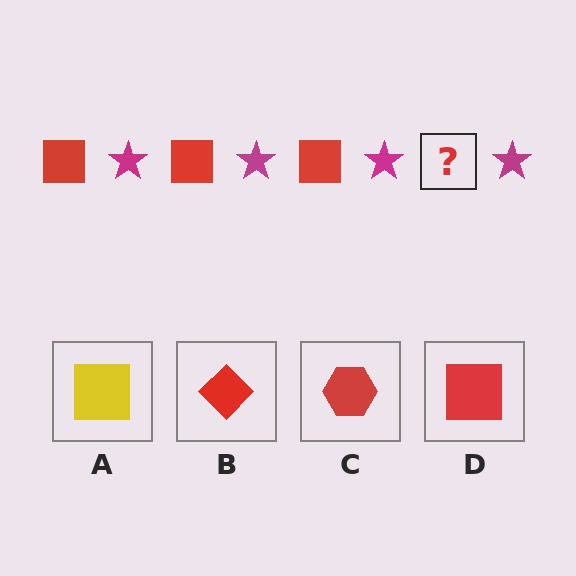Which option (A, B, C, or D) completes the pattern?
D.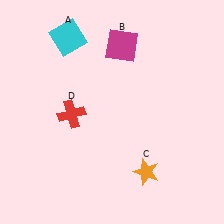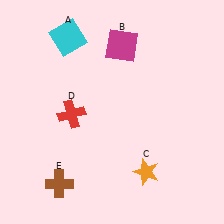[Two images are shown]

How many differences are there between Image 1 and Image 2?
There is 1 difference between the two images.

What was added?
A brown cross (E) was added in Image 2.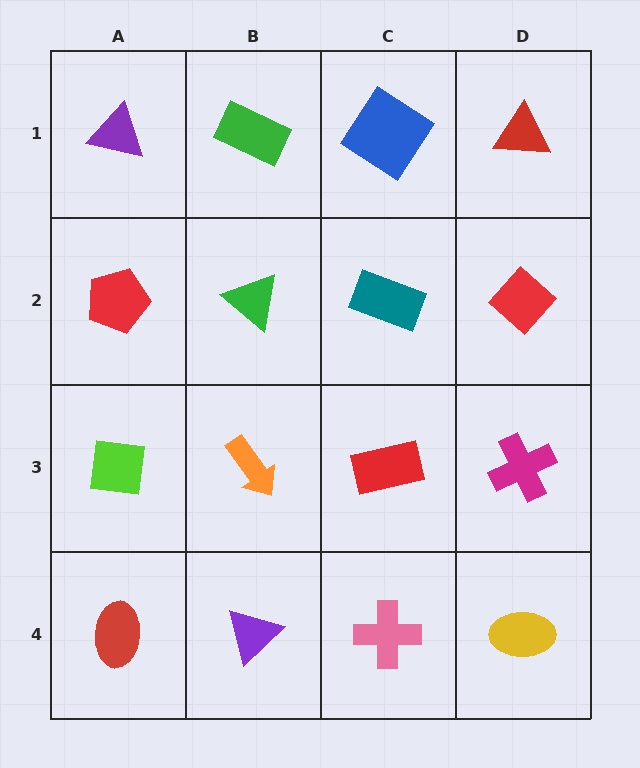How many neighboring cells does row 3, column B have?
4.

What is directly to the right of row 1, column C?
A red triangle.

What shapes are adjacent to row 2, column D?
A red triangle (row 1, column D), a magenta cross (row 3, column D), a teal rectangle (row 2, column C).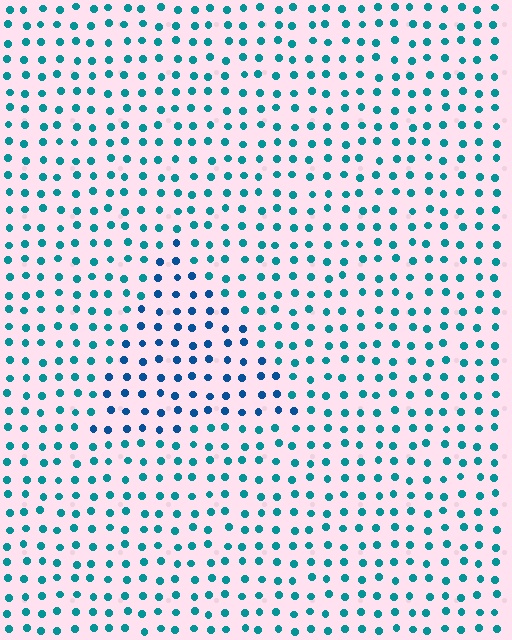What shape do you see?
I see a triangle.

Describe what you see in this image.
The image is filled with small teal elements in a uniform arrangement. A triangle-shaped region is visible where the elements are tinted to a slightly different hue, forming a subtle color boundary.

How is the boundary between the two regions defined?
The boundary is defined purely by a slight shift in hue (about 28 degrees). Spacing, size, and orientation are identical on both sides.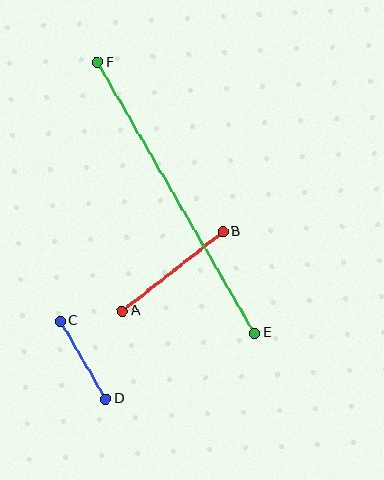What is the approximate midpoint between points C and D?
The midpoint is at approximately (83, 360) pixels.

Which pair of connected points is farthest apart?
Points E and F are farthest apart.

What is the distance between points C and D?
The distance is approximately 90 pixels.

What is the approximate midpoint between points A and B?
The midpoint is at approximately (173, 271) pixels.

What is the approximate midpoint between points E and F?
The midpoint is at approximately (176, 198) pixels.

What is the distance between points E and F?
The distance is approximately 313 pixels.